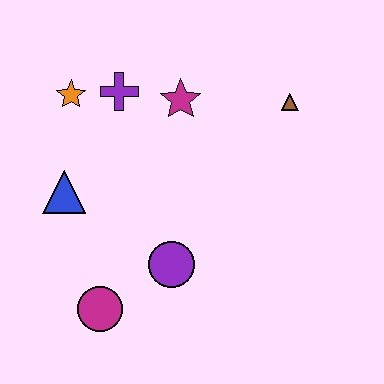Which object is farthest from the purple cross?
The magenta circle is farthest from the purple cross.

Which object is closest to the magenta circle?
The purple circle is closest to the magenta circle.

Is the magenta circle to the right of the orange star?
Yes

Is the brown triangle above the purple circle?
Yes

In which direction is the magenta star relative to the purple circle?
The magenta star is above the purple circle.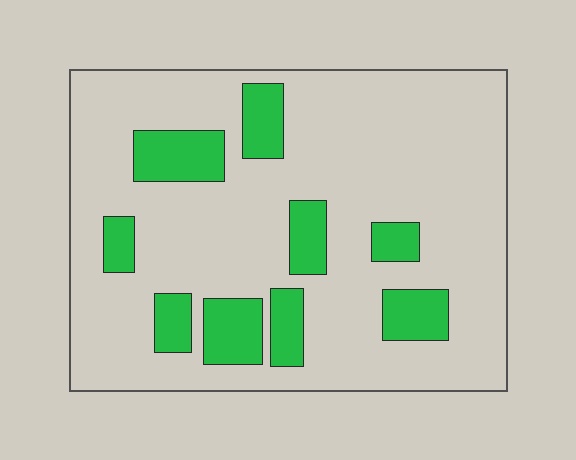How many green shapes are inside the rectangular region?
9.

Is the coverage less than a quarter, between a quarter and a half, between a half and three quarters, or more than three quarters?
Less than a quarter.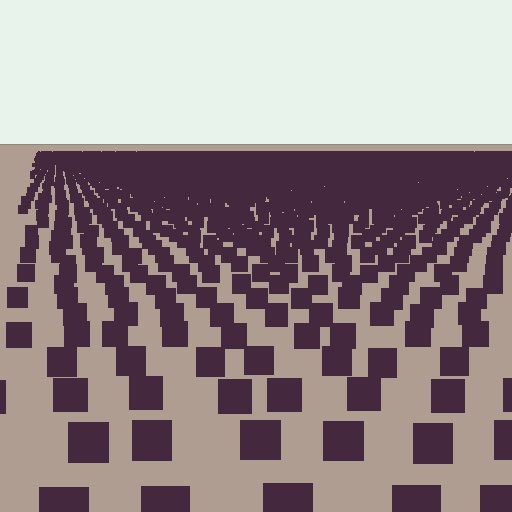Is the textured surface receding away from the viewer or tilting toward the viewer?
The surface is receding away from the viewer. Texture elements get smaller and denser toward the top.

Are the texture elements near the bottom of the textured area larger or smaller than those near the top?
Larger. Near the bottom, elements are closer to the viewer and appear at a bigger on-screen size.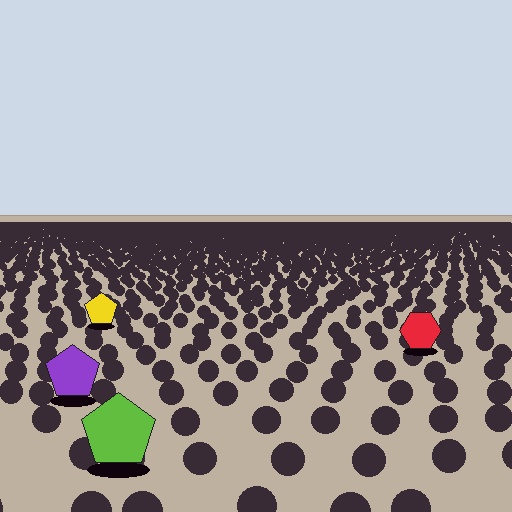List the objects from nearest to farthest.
From nearest to farthest: the lime pentagon, the purple pentagon, the red hexagon, the yellow pentagon.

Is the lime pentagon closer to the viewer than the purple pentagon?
Yes. The lime pentagon is closer — you can tell from the texture gradient: the ground texture is coarser near it.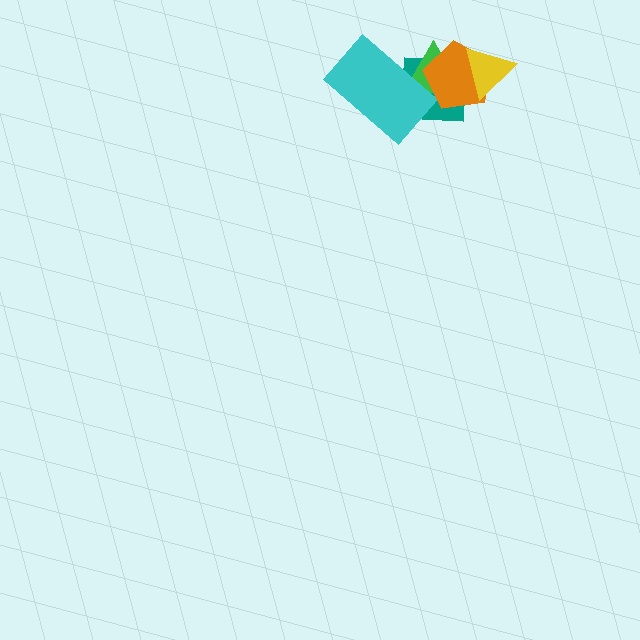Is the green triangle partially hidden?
Yes, it is partially covered by another shape.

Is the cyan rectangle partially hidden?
No, no other shape covers it.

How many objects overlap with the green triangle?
4 objects overlap with the green triangle.